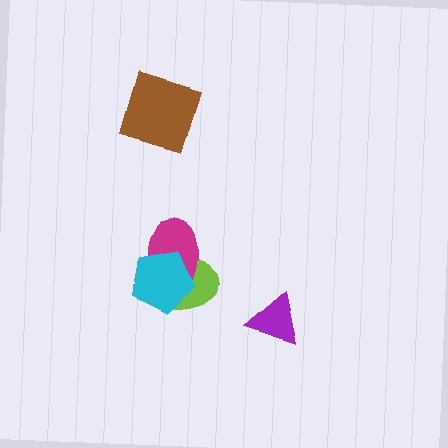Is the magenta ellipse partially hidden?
Yes, it is partially covered by another shape.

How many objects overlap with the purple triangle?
0 objects overlap with the purple triangle.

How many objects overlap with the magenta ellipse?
2 objects overlap with the magenta ellipse.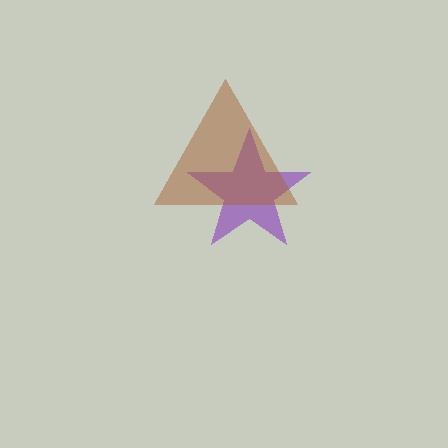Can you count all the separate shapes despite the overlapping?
Yes, there are 2 separate shapes.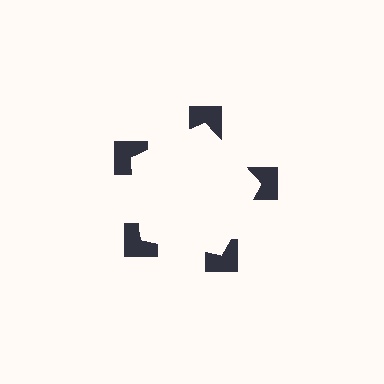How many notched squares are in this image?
There are 5 — one at each vertex of the illusory pentagon.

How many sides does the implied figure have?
5 sides.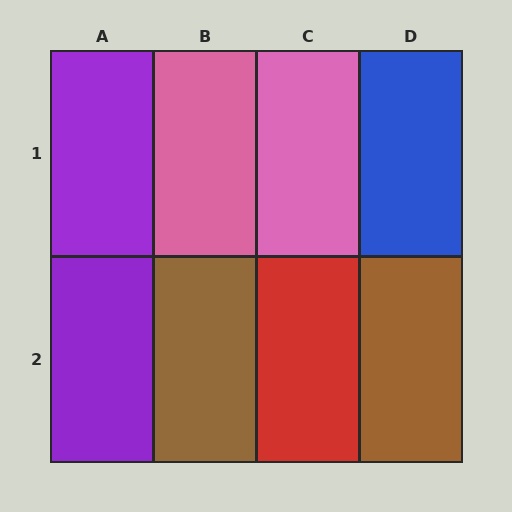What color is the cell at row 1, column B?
Pink.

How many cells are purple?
2 cells are purple.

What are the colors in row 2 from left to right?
Purple, brown, red, brown.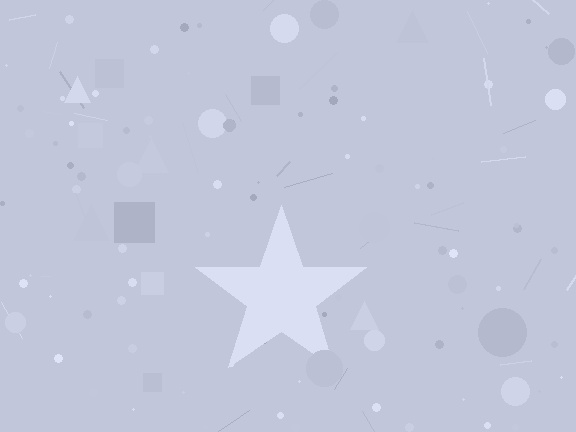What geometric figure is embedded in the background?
A star is embedded in the background.